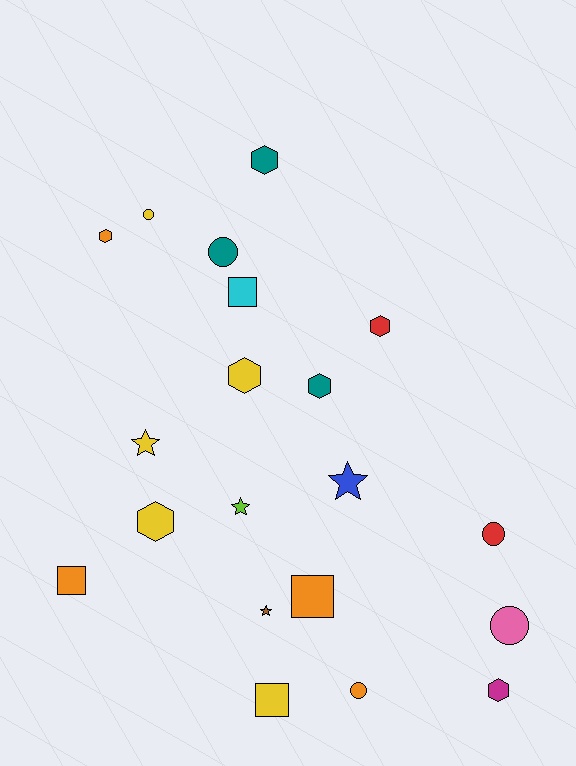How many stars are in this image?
There are 4 stars.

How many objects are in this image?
There are 20 objects.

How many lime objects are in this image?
There is 1 lime object.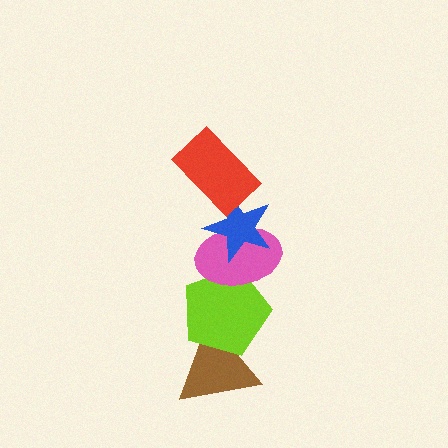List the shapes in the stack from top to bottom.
From top to bottom: the red rectangle, the blue star, the pink ellipse, the lime pentagon, the brown triangle.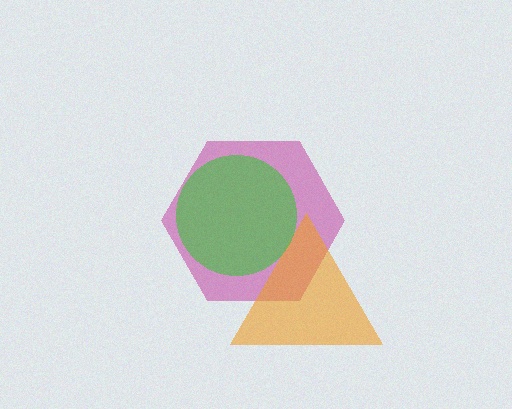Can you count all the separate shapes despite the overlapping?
Yes, there are 3 separate shapes.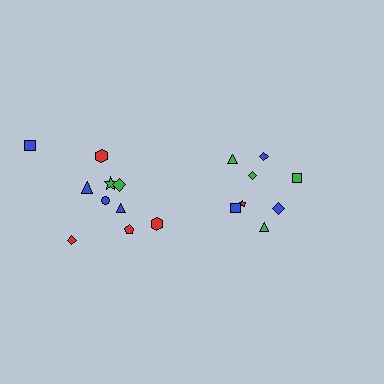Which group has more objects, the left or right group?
The left group.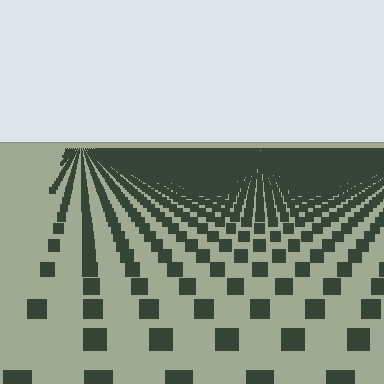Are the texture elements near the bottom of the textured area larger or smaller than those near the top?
Larger. Near the bottom, elements are closer to the viewer and appear at a bigger on-screen size.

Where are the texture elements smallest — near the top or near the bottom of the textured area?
Near the top.